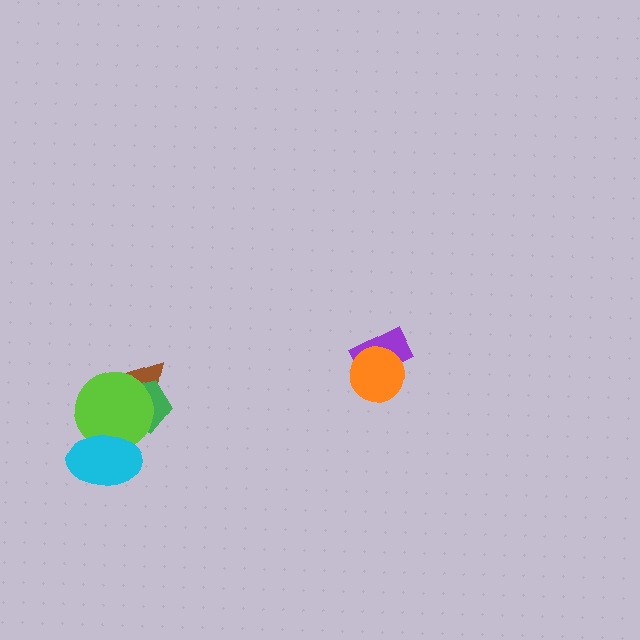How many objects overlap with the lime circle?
3 objects overlap with the lime circle.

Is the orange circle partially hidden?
No, no other shape covers it.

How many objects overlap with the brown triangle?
2 objects overlap with the brown triangle.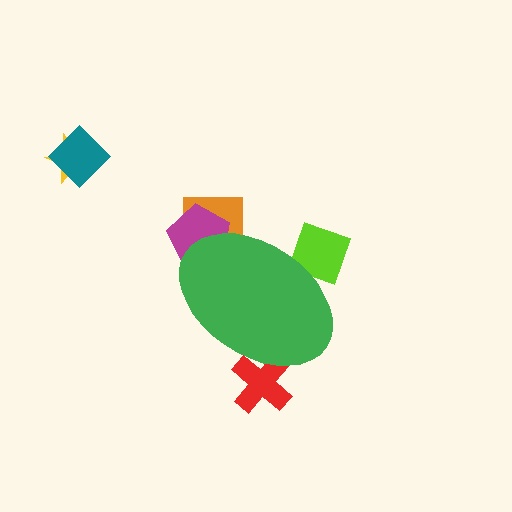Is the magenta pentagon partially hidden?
Yes, the magenta pentagon is partially hidden behind the green ellipse.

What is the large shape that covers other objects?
A green ellipse.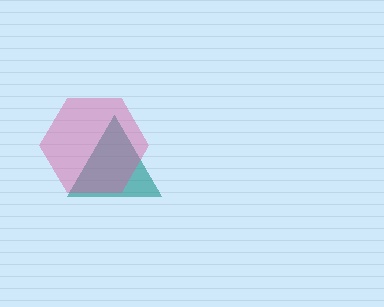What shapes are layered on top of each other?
The layered shapes are: a teal triangle, a pink hexagon.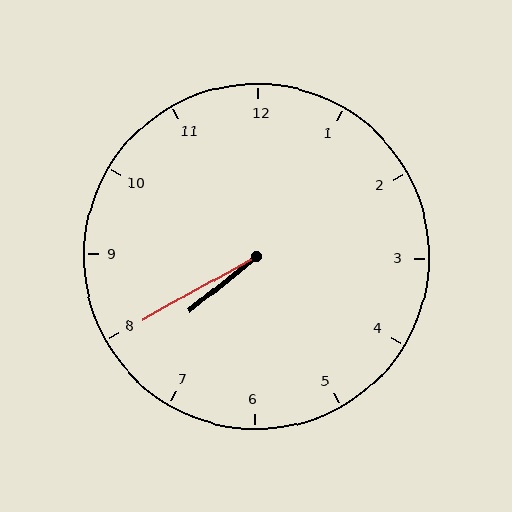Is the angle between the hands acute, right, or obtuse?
It is acute.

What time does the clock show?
7:40.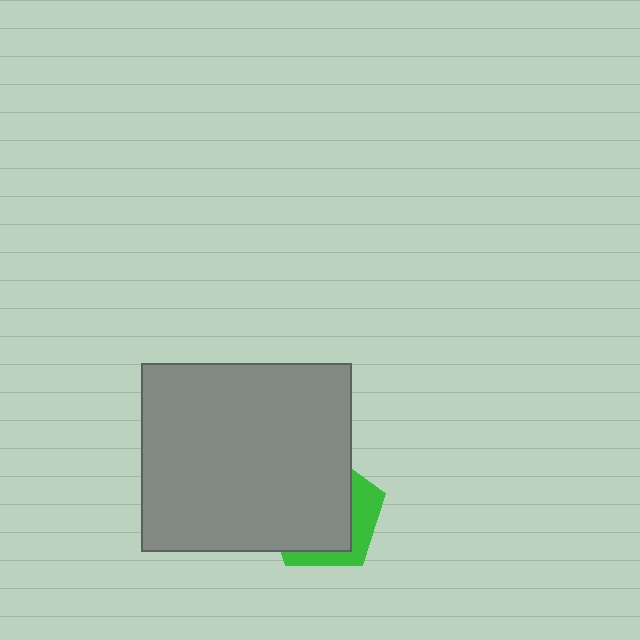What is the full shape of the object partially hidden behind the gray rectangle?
The partially hidden object is a green pentagon.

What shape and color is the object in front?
The object in front is a gray rectangle.